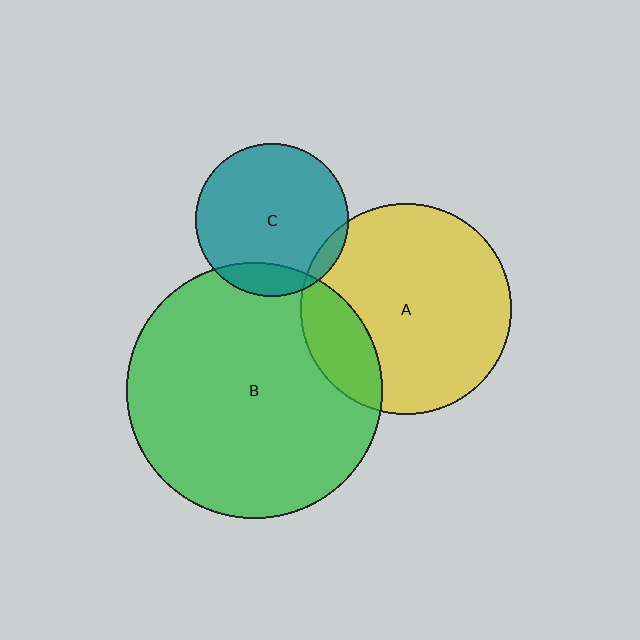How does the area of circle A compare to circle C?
Approximately 1.9 times.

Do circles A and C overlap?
Yes.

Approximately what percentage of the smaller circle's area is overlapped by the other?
Approximately 5%.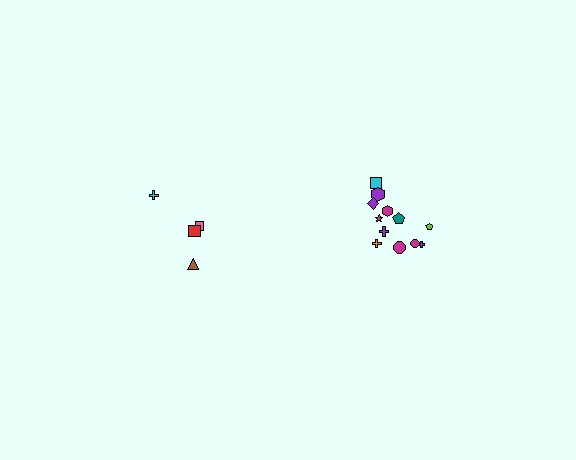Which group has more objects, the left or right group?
The right group.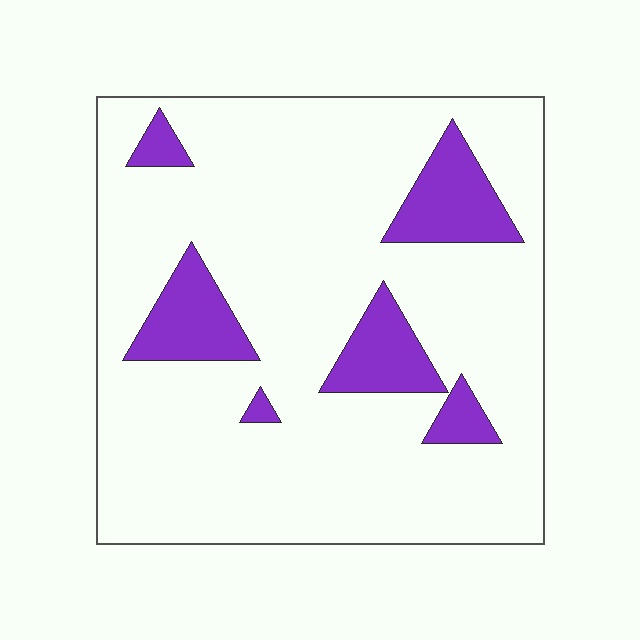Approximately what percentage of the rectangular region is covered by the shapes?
Approximately 15%.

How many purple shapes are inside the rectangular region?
6.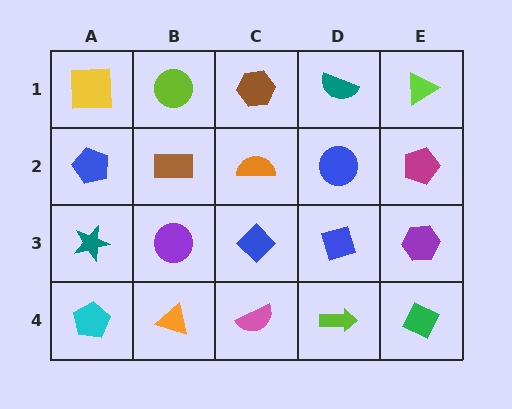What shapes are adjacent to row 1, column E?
A magenta pentagon (row 2, column E), a teal semicircle (row 1, column D).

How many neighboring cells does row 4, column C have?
3.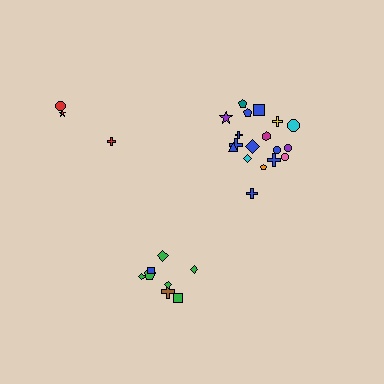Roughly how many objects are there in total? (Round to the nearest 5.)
Roughly 30 objects in total.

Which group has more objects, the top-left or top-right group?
The top-right group.